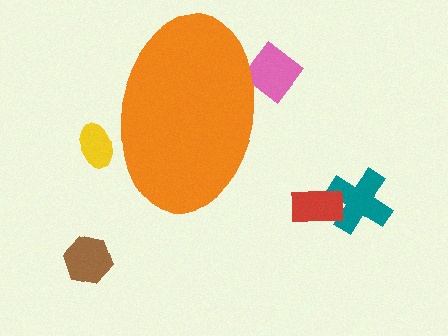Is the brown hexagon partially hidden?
No, the brown hexagon is fully visible.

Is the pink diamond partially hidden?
Yes, the pink diamond is partially hidden behind the orange ellipse.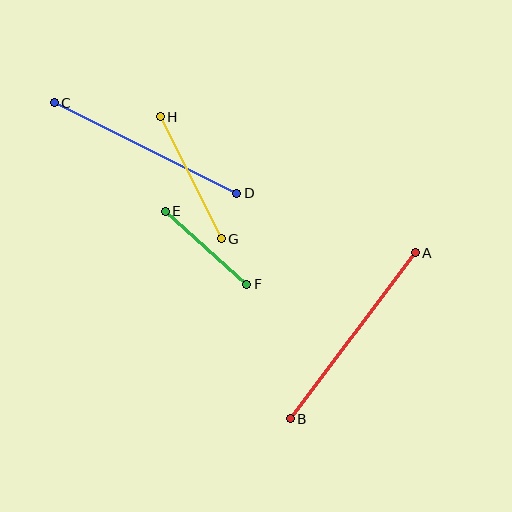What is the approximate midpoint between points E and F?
The midpoint is at approximately (206, 248) pixels.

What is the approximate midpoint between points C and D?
The midpoint is at approximately (145, 148) pixels.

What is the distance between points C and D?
The distance is approximately 204 pixels.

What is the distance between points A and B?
The distance is approximately 208 pixels.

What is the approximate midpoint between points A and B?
The midpoint is at approximately (353, 336) pixels.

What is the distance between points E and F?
The distance is approximately 109 pixels.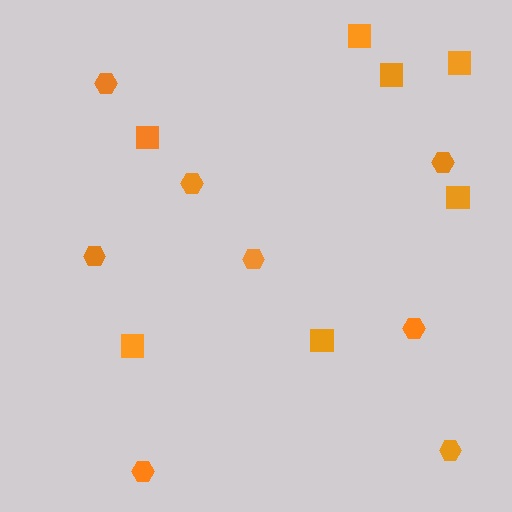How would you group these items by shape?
There are 2 groups: one group of hexagons (8) and one group of squares (7).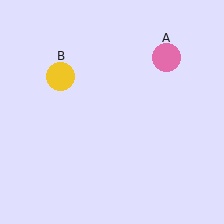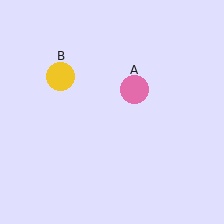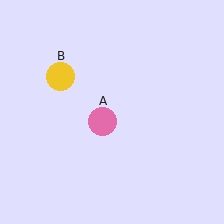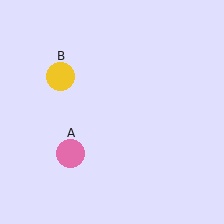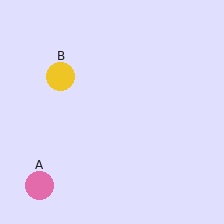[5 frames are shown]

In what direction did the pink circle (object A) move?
The pink circle (object A) moved down and to the left.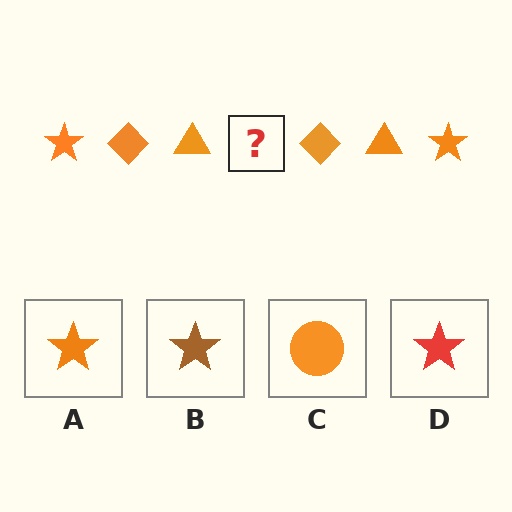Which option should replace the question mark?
Option A.